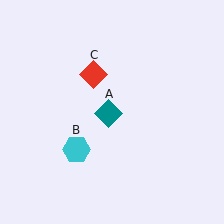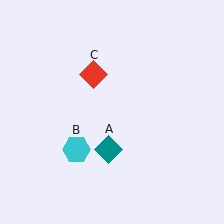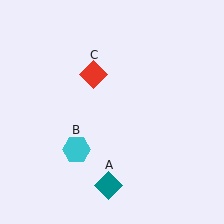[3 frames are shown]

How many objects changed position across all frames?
1 object changed position: teal diamond (object A).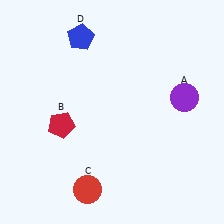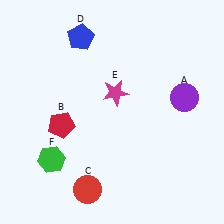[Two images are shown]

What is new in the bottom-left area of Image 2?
A green hexagon (F) was added in the bottom-left area of Image 2.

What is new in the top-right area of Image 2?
A magenta star (E) was added in the top-right area of Image 2.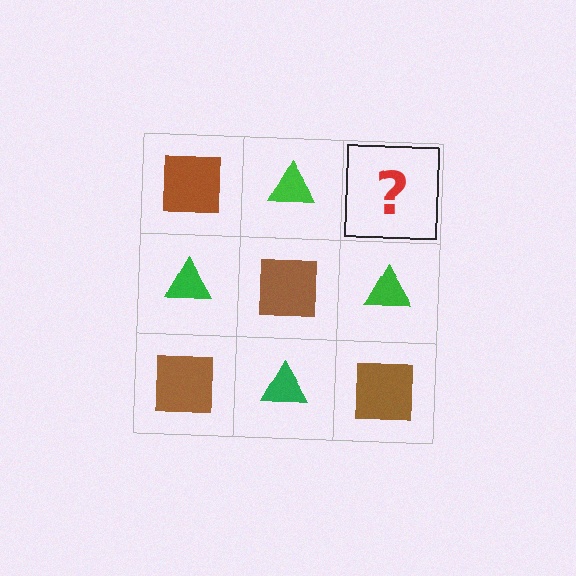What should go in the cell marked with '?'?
The missing cell should contain a brown square.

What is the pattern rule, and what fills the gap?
The rule is that it alternates brown square and green triangle in a checkerboard pattern. The gap should be filled with a brown square.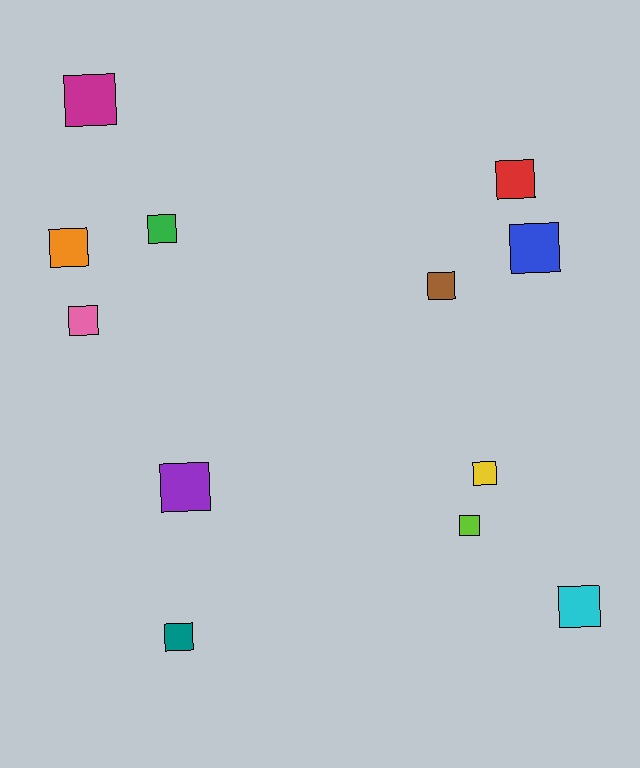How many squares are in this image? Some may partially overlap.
There are 12 squares.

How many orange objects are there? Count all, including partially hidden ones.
There is 1 orange object.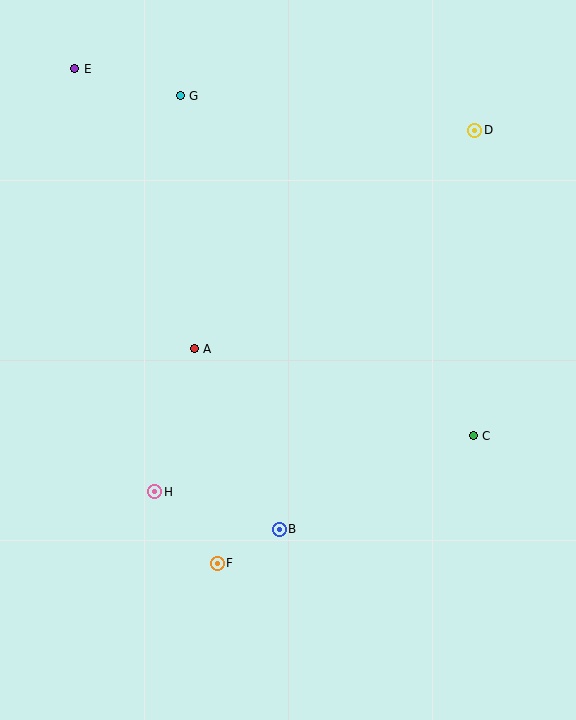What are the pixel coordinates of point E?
Point E is at (75, 69).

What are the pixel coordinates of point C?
Point C is at (473, 436).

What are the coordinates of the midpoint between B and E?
The midpoint between B and E is at (177, 299).